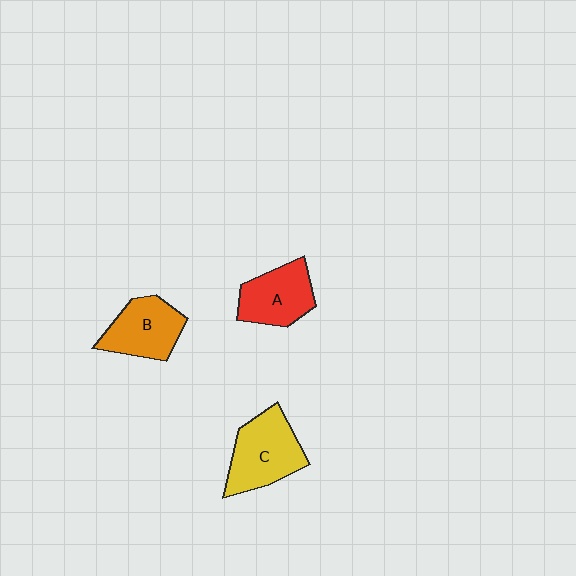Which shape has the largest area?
Shape C (yellow).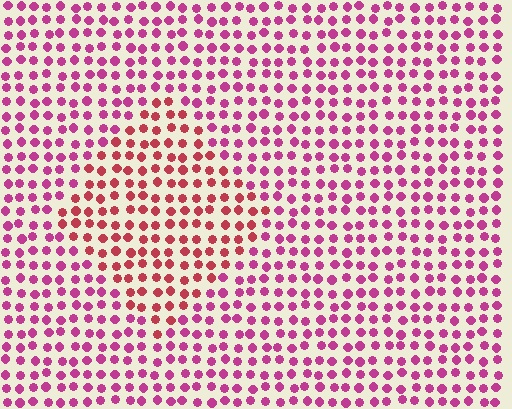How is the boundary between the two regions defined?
The boundary is defined purely by a slight shift in hue (about 31 degrees). Spacing, size, and orientation are identical on both sides.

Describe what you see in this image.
The image is filled with small magenta elements in a uniform arrangement. A diamond-shaped region is visible where the elements are tinted to a slightly different hue, forming a subtle color boundary.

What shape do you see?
I see a diamond.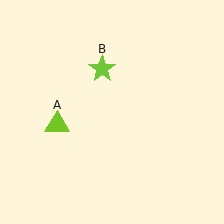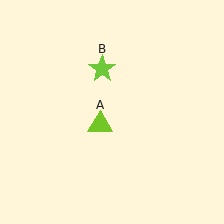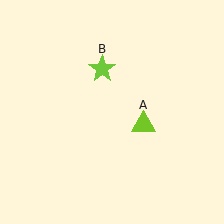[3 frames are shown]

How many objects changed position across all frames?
1 object changed position: lime triangle (object A).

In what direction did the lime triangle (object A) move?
The lime triangle (object A) moved right.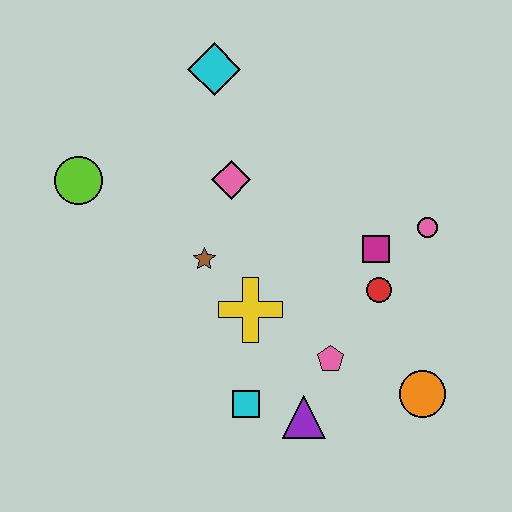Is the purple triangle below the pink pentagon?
Yes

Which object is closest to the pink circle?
The magenta square is closest to the pink circle.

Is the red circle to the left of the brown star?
No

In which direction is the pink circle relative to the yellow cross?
The pink circle is to the right of the yellow cross.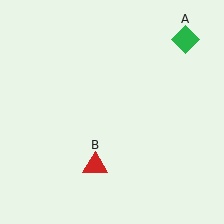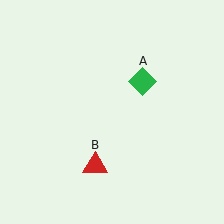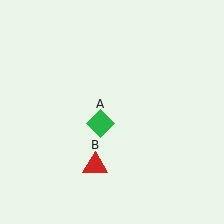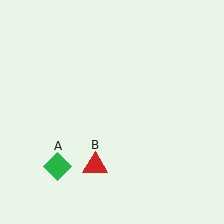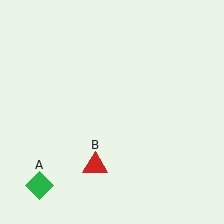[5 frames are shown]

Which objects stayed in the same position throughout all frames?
Red triangle (object B) remained stationary.